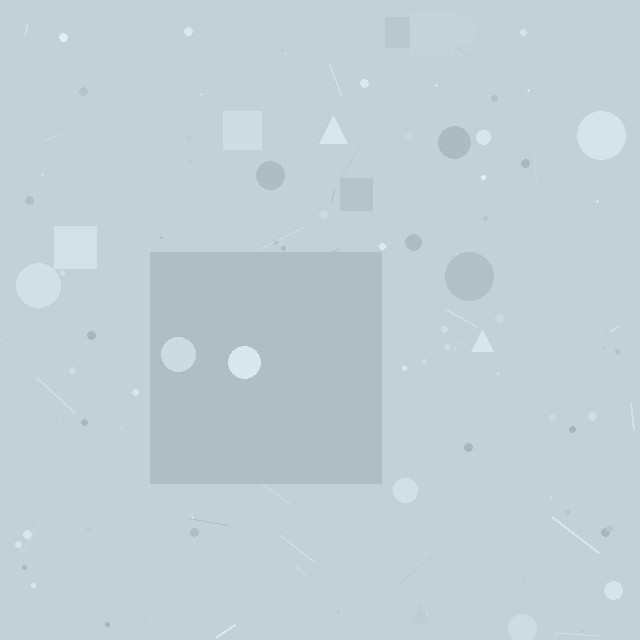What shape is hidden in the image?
A square is hidden in the image.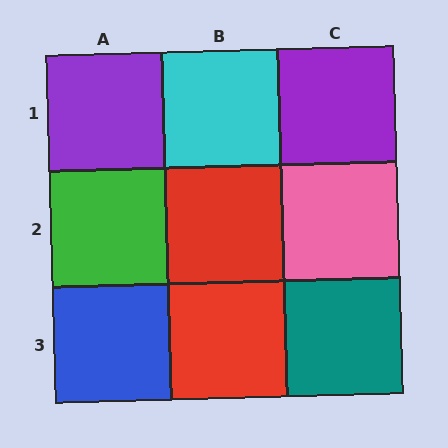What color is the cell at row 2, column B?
Red.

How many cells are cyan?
1 cell is cyan.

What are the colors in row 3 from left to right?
Blue, red, teal.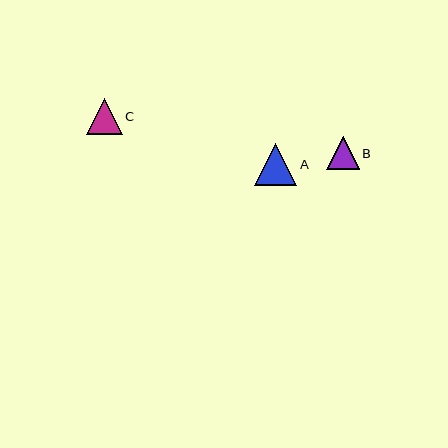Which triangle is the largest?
Triangle A is the largest with a size of approximately 42 pixels.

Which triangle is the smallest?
Triangle B is the smallest with a size of approximately 33 pixels.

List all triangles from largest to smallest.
From largest to smallest: A, C, B.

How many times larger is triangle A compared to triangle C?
Triangle A is approximately 1.2 times the size of triangle C.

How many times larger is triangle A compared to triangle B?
Triangle A is approximately 1.3 times the size of triangle B.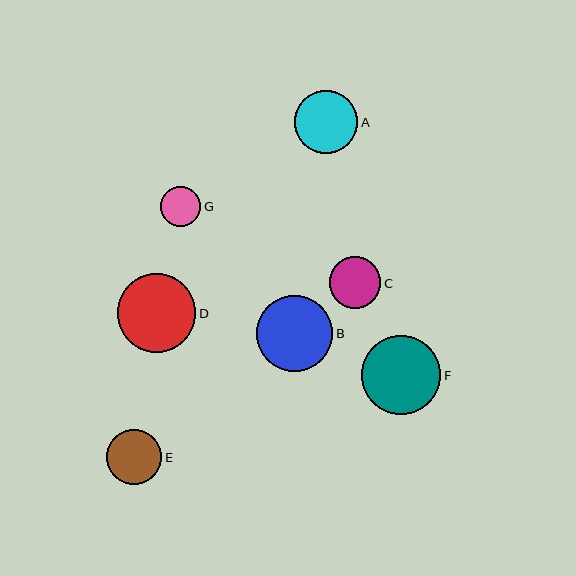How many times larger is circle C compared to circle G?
Circle C is approximately 1.3 times the size of circle G.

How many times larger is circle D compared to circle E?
Circle D is approximately 1.4 times the size of circle E.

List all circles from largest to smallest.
From largest to smallest: F, D, B, A, E, C, G.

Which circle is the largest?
Circle F is the largest with a size of approximately 79 pixels.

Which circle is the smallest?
Circle G is the smallest with a size of approximately 40 pixels.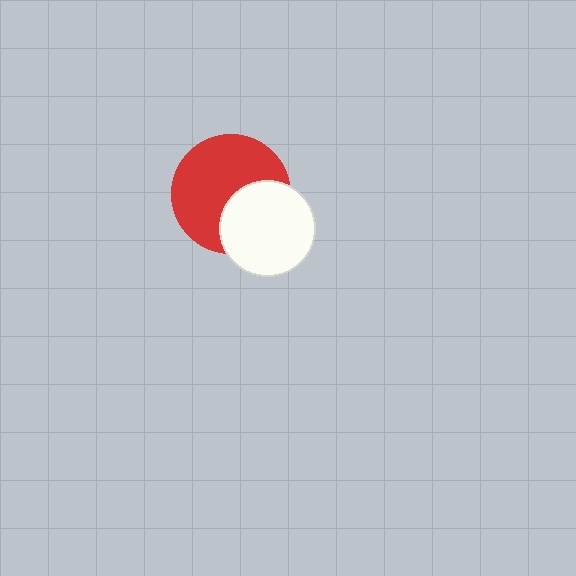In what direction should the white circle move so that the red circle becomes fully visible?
The white circle should move toward the lower-right. That is the shortest direction to clear the overlap and leave the red circle fully visible.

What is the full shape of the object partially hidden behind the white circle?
The partially hidden object is a red circle.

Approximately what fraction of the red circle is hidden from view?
Roughly 35% of the red circle is hidden behind the white circle.